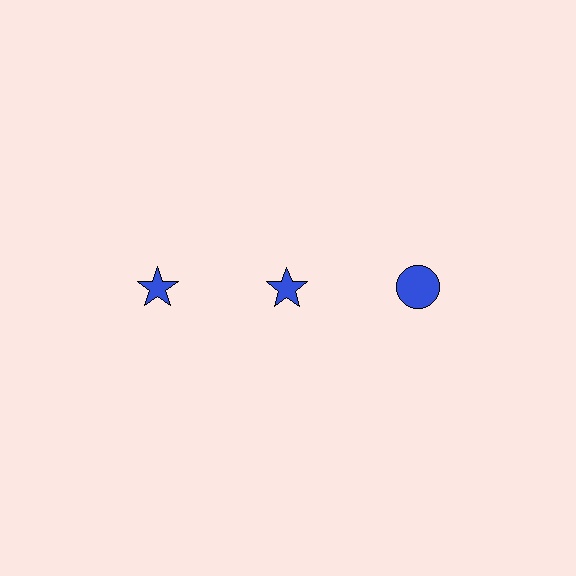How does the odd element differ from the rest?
It has a different shape: circle instead of star.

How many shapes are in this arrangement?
There are 3 shapes arranged in a grid pattern.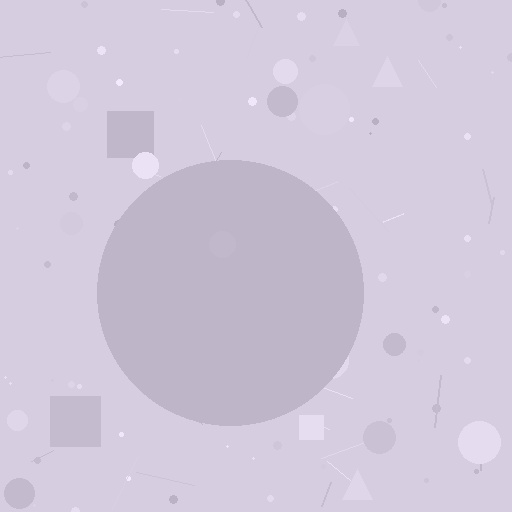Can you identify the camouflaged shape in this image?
The camouflaged shape is a circle.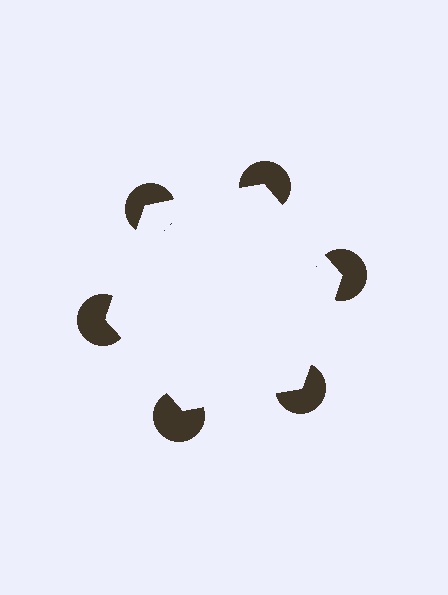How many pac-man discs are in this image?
There are 6 — one at each vertex of the illusory hexagon.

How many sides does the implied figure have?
6 sides.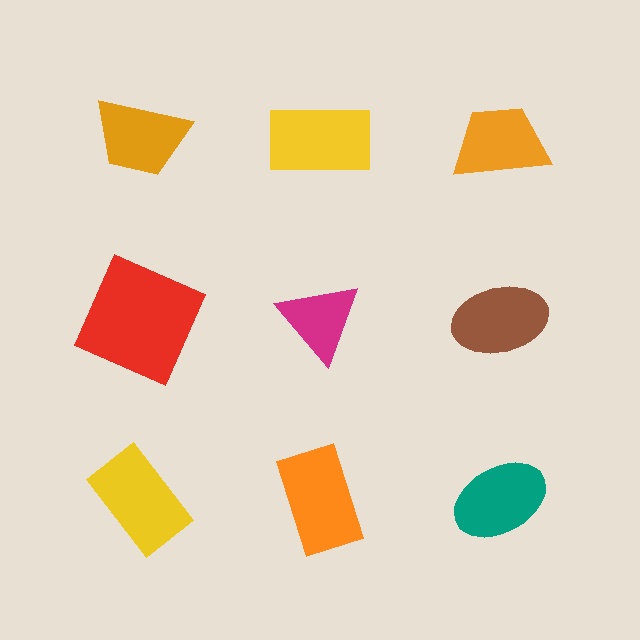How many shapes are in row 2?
3 shapes.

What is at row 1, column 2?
A yellow rectangle.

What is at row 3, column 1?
A yellow rectangle.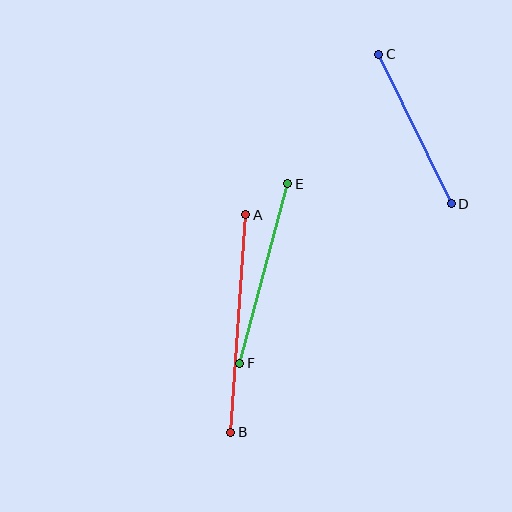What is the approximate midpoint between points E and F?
The midpoint is at approximately (264, 273) pixels.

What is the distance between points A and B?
The distance is approximately 218 pixels.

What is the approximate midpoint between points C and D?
The midpoint is at approximately (415, 129) pixels.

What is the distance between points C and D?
The distance is approximately 166 pixels.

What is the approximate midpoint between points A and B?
The midpoint is at approximately (238, 324) pixels.